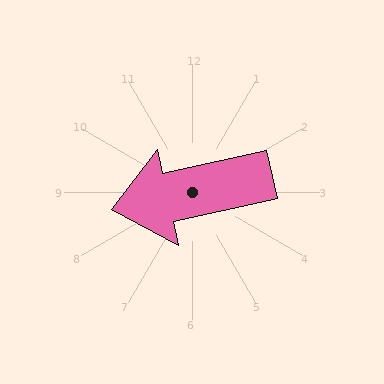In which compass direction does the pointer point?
West.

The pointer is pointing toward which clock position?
Roughly 9 o'clock.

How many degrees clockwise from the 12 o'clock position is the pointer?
Approximately 258 degrees.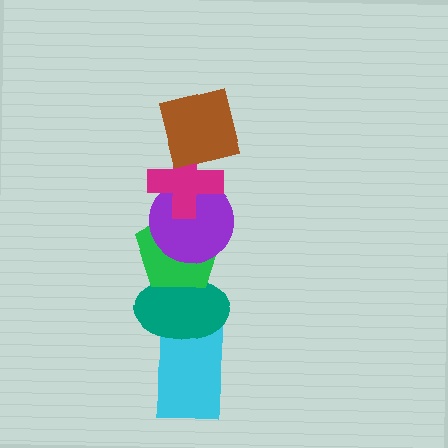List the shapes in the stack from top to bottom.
From top to bottom: the brown square, the magenta cross, the purple circle, the green pentagon, the teal ellipse, the cyan rectangle.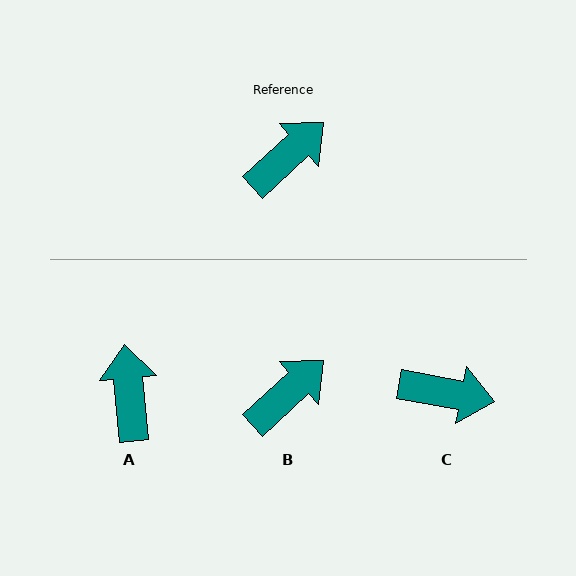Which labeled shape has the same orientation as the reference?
B.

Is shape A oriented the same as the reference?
No, it is off by about 53 degrees.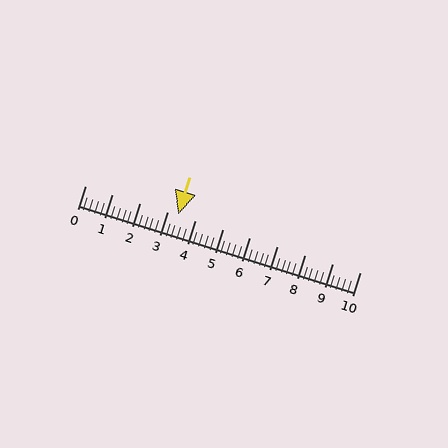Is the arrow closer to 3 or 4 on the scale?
The arrow is closer to 3.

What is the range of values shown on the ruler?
The ruler shows values from 0 to 10.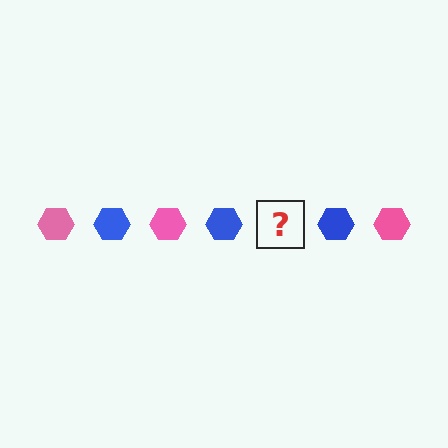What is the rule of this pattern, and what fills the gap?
The rule is that the pattern cycles through pink, blue hexagons. The gap should be filled with a pink hexagon.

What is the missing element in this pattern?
The missing element is a pink hexagon.